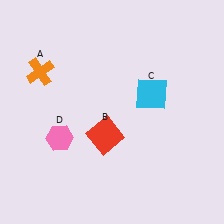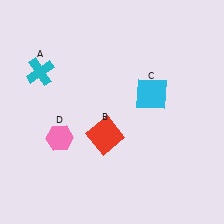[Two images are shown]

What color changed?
The cross (A) changed from orange in Image 1 to cyan in Image 2.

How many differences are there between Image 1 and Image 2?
There is 1 difference between the two images.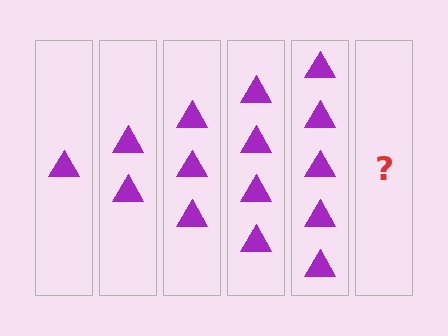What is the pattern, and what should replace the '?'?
The pattern is that each step adds one more triangle. The '?' should be 6 triangles.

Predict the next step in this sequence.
The next step is 6 triangles.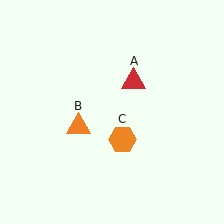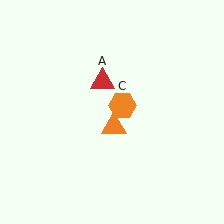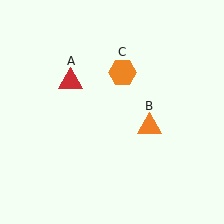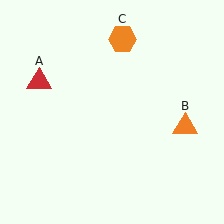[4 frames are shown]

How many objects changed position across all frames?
3 objects changed position: red triangle (object A), orange triangle (object B), orange hexagon (object C).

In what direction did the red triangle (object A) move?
The red triangle (object A) moved left.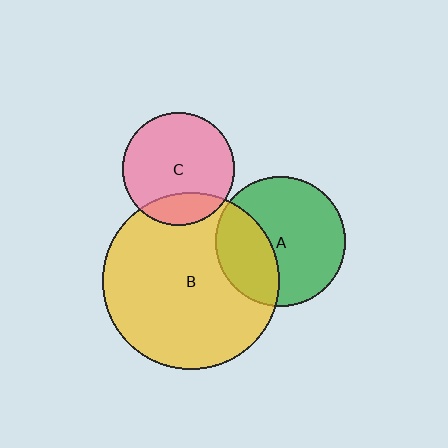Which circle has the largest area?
Circle B (yellow).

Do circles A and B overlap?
Yes.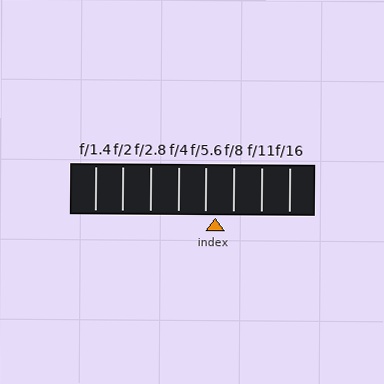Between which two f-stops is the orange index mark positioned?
The index mark is between f/5.6 and f/8.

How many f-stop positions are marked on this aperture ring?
There are 8 f-stop positions marked.